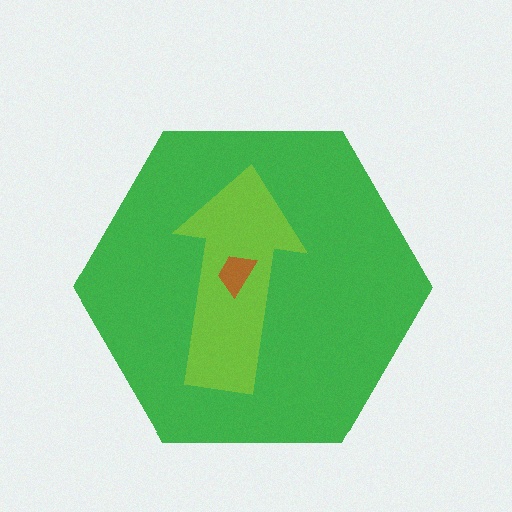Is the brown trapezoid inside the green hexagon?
Yes.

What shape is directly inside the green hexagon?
The lime arrow.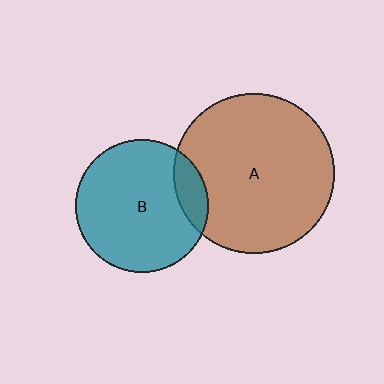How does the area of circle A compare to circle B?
Approximately 1.5 times.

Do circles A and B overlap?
Yes.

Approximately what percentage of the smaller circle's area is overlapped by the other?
Approximately 15%.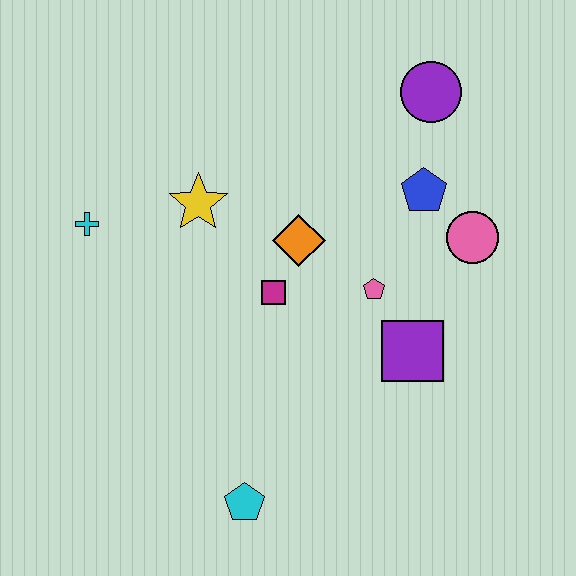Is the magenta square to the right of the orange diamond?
No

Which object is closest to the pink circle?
The blue pentagon is closest to the pink circle.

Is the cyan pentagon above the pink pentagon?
No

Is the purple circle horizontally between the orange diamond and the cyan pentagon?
No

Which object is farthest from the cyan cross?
The pink circle is farthest from the cyan cross.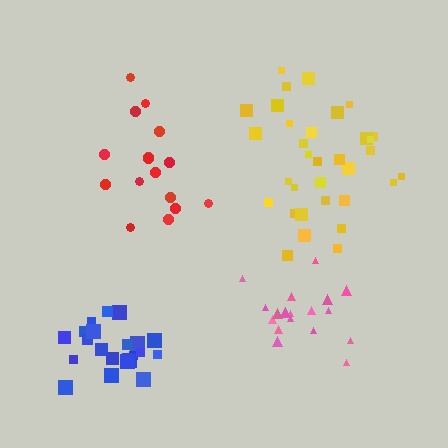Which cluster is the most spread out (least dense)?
Red.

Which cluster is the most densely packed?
Blue.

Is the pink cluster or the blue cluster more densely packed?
Blue.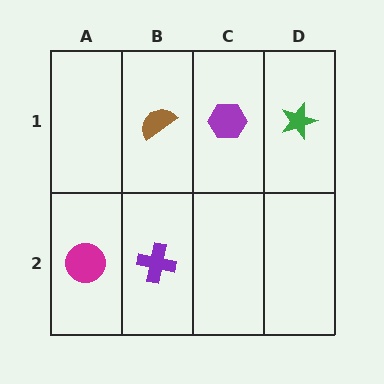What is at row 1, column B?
A brown semicircle.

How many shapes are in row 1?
3 shapes.